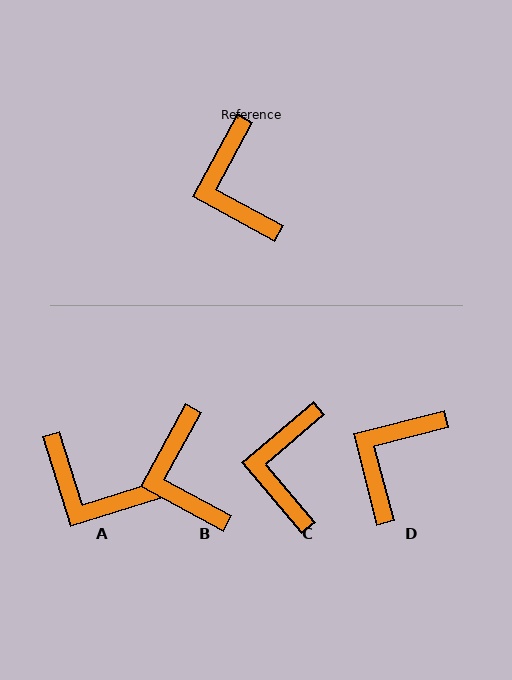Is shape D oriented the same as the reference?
No, it is off by about 47 degrees.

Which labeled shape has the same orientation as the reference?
B.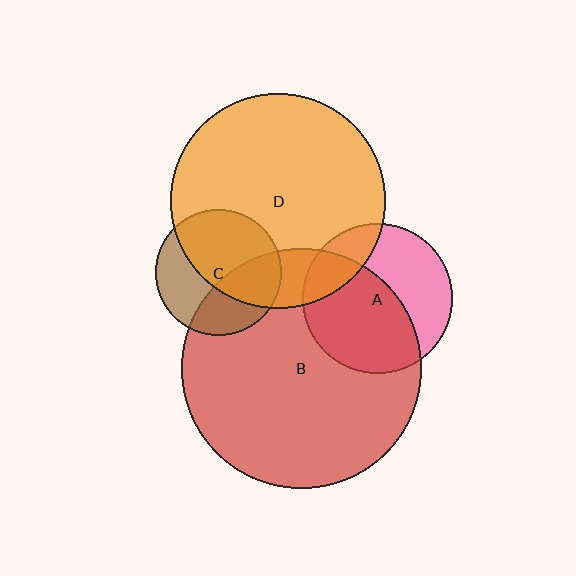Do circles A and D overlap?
Yes.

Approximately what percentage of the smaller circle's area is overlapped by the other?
Approximately 20%.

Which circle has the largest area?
Circle B (red).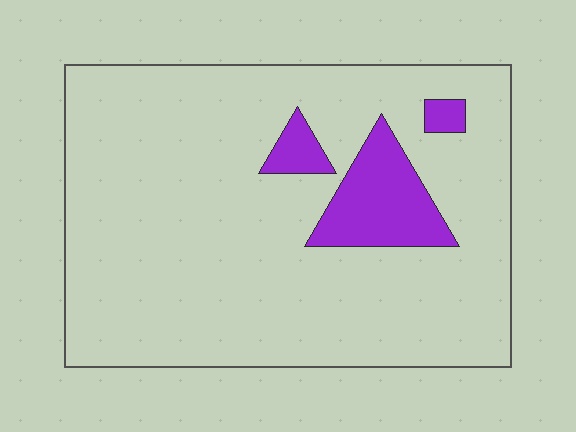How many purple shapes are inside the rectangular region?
3.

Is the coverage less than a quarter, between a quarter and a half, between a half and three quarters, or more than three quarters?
Less than a quarter.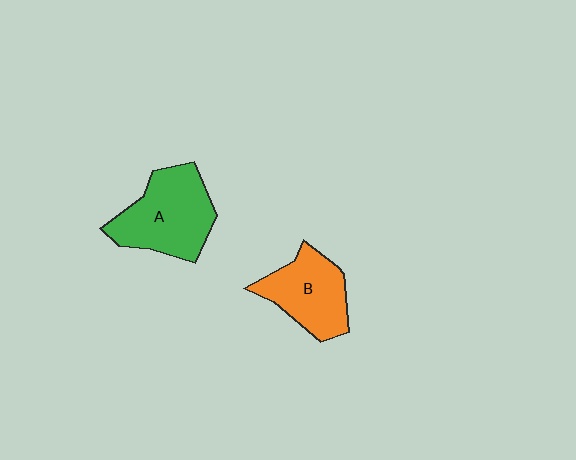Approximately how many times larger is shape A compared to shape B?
Approximately 1.2 times.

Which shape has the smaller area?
Shape B (orange).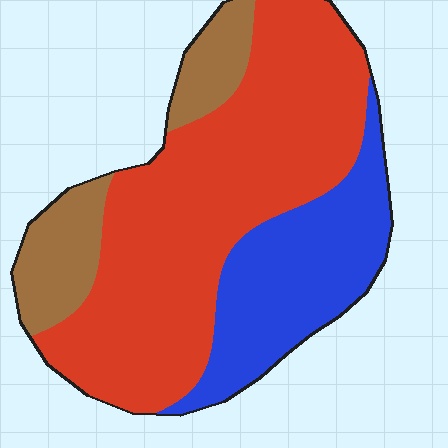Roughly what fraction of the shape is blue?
Blue covers roughly 25% of the shape.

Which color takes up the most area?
Red, at roughly 60%.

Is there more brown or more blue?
Blue.